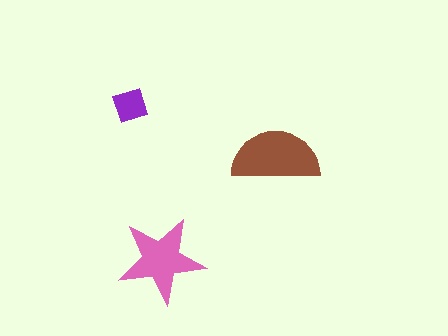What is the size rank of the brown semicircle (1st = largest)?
1st.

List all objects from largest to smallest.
The brown semicircle, the pink star, the purple diamond.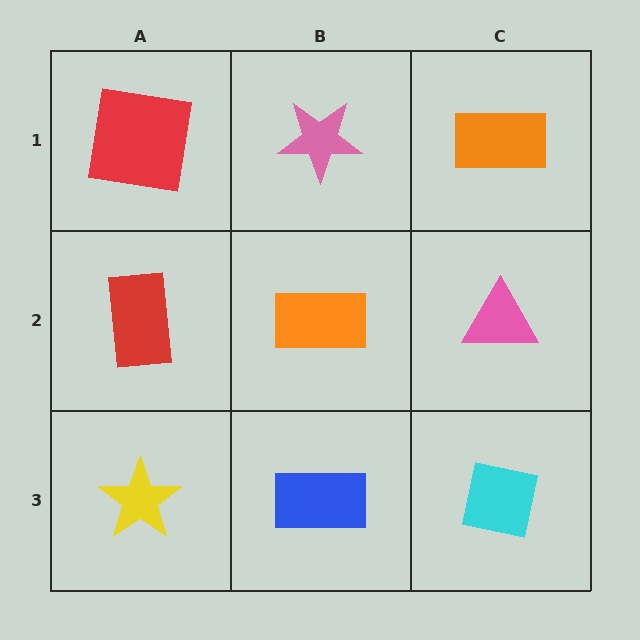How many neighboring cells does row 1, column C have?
2.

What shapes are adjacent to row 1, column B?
An orange rectangle (row 2, column B), a red square (row 1, column A), an orange rectangle (row 1, column C).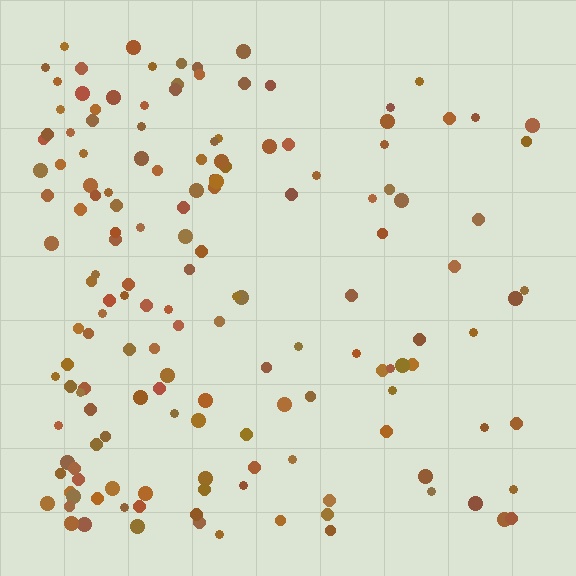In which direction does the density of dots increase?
From right to left, with the left side densest.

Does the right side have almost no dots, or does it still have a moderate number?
Still a moderate number, just noticeably fewer than the left.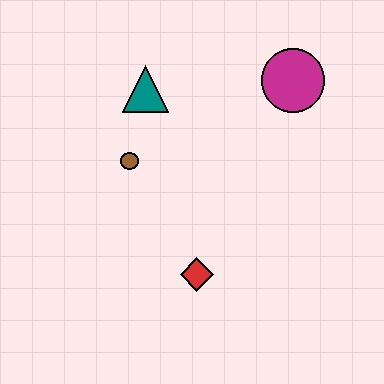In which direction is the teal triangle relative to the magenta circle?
The teal triangle is to the left of the magenta circle.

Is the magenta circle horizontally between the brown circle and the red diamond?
No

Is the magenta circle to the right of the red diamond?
Yes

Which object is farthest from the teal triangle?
The red diamond is farthest from the teal triangle.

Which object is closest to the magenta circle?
The teal triangle is closest to the magenta circle.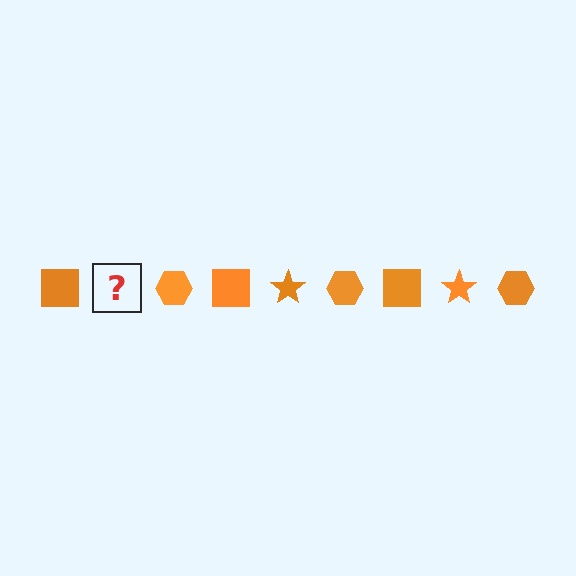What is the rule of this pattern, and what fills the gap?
The rule is that the pattern cycles through square, star, hexagon shapes in orange. The gap should be filled with an orange star.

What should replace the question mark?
The question mark should be replaced with an orange star.